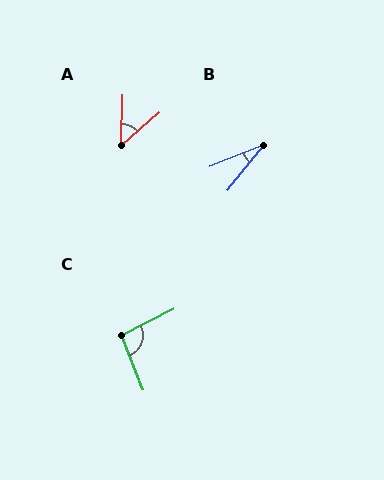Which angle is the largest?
C, at approximately 95 degrees.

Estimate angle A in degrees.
Approximately 47 degrees.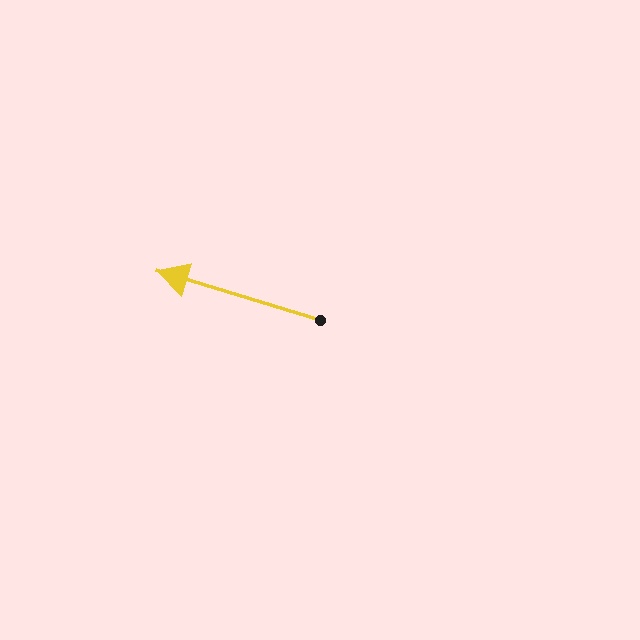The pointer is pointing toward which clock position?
Roughly 10 o'clock.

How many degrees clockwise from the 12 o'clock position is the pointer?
Approximately 287 degrees.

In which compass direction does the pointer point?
West.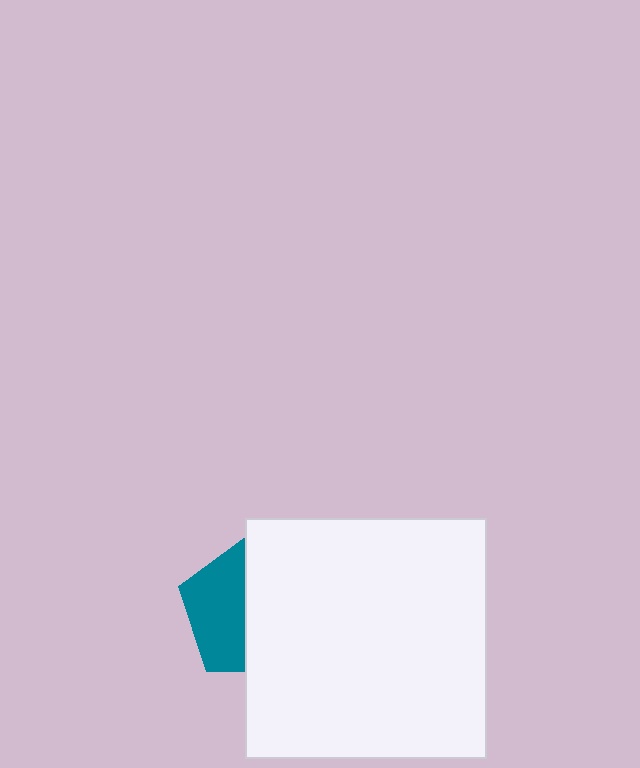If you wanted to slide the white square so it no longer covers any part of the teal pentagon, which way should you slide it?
Slide it right — that is the most direct way to separate the two shapes.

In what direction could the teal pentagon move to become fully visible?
The teal pentagon could move left. That would shift it out from behind the white square entirely.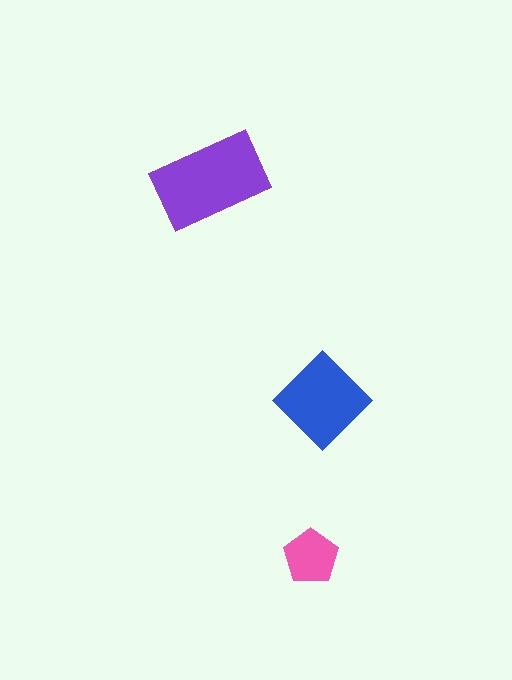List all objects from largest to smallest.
The purple rectangle, the blue diamond, the pink pentagon.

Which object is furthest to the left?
The purple rectangle is leftmost.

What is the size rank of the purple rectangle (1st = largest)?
1st.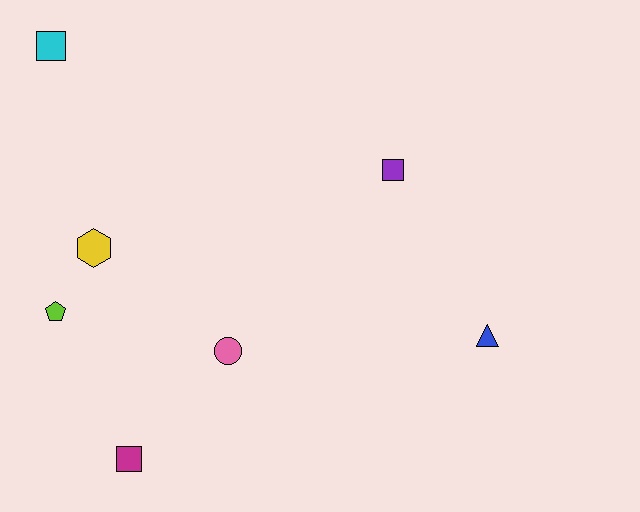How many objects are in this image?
There are 7 objects.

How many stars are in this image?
There are no stars.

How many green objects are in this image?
There are no green objects.